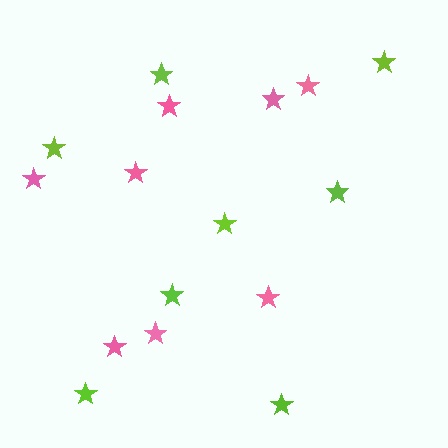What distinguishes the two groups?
There are 2 groups: one group of pink stars (8) and one group of lime stars (8).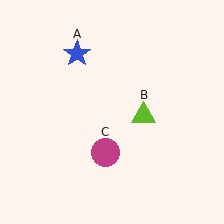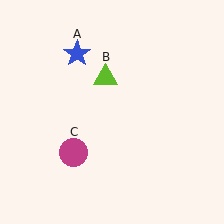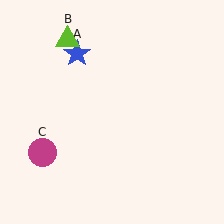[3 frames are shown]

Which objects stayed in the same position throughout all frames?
Blue star (object A) remained stationary.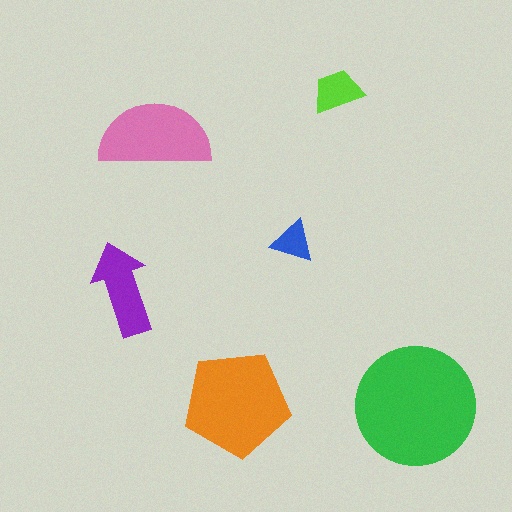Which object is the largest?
The green circle.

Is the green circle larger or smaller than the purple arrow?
Larger.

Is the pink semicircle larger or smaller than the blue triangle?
Larger.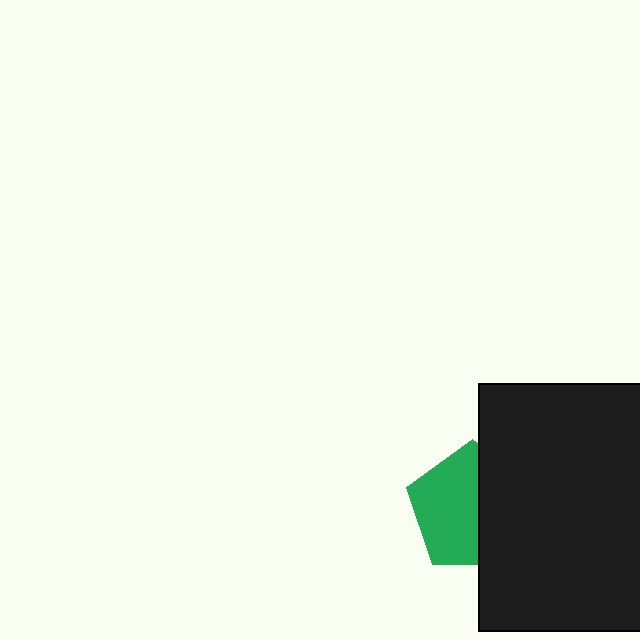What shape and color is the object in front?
The object in front is a black rectangle.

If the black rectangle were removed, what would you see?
You would see the complete green pentagon.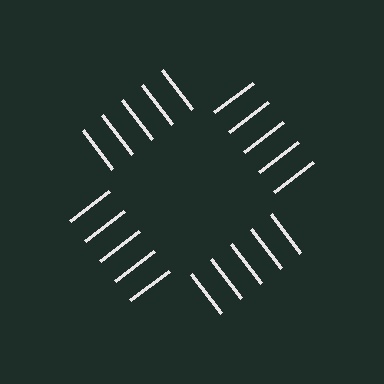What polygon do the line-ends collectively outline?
An illusory square — the line segments terminate on its edges but no continuous stroke is drawn.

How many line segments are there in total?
20 — 5 along each of the 4 edges.